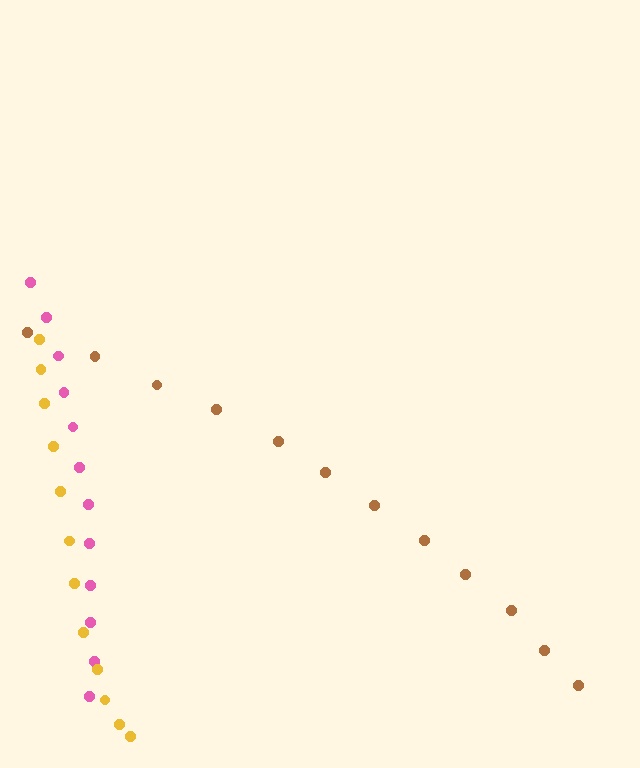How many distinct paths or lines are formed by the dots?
There are 3 distinct paths.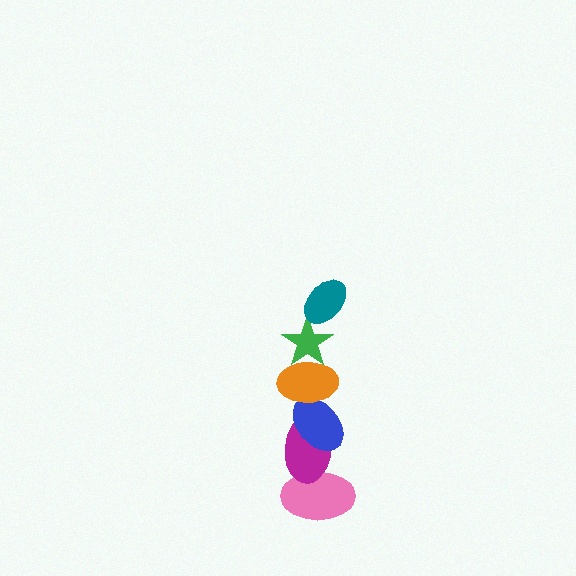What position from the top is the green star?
The green star is 2nd from the top.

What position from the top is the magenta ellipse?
The magenta ellipse is 5th from the top.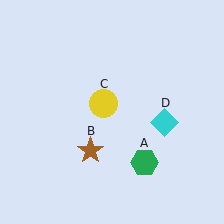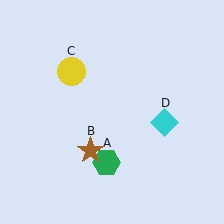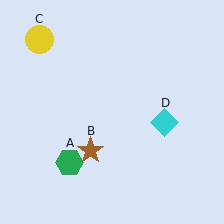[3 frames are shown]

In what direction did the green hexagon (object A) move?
The green hexagon (object A) moved left.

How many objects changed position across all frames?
2 objects changed position: green hexagon (object A), yellow circle (object C).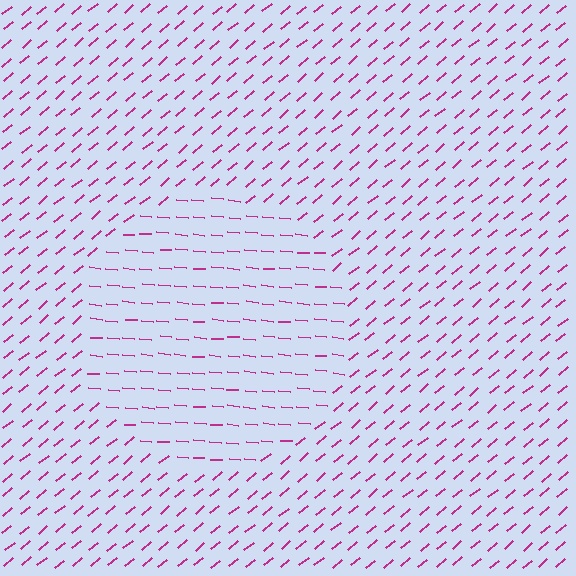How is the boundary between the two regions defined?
The boundary is defined purely by a change in line orientation (approximately 45 degrees difference). All lines are the same color and thickness.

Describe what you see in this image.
The image is filled with small magenta line segments. A circle region in the image has lines oriented differently from the surrounding lines, creating a visible texture boundary.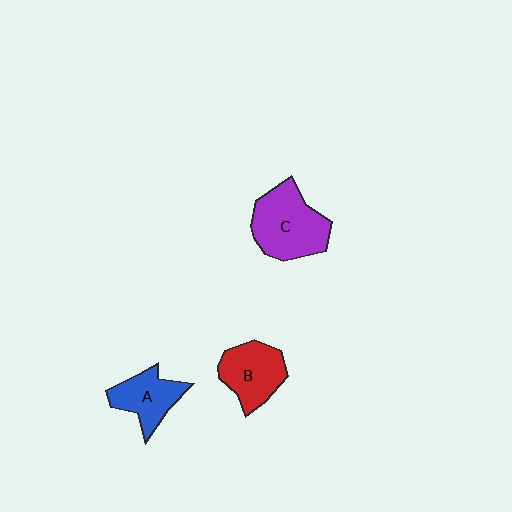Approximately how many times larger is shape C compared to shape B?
Approximately 1.3 times.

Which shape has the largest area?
Shape C (purple).